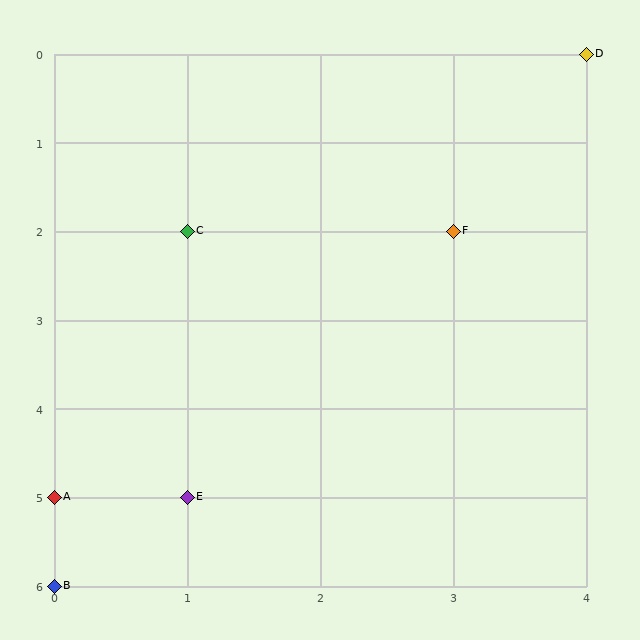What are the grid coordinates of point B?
Point B is at grid coordinates (0, 6).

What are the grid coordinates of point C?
Point C is at grid coordinates (1, 2).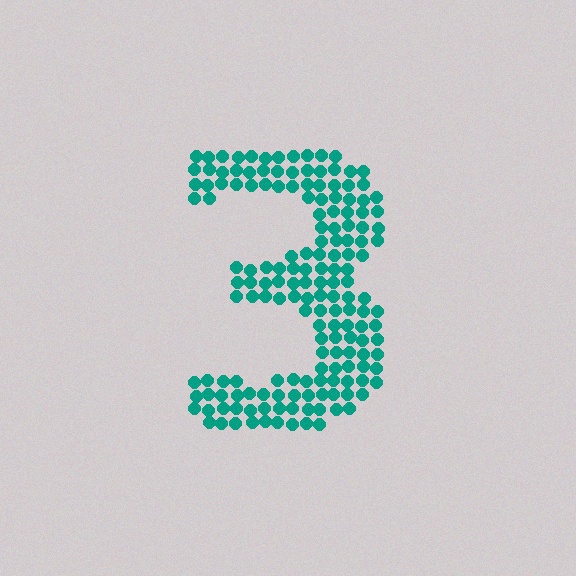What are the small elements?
The small elements are circles.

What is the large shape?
The large shape is the digit 3.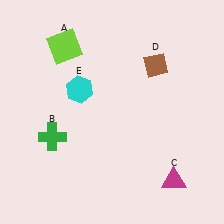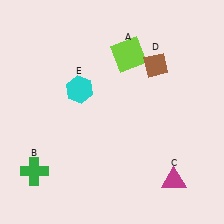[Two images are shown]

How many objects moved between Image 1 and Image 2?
2 objects moved between the two images.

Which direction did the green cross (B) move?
The green cross (B) moved down.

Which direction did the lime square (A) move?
The lime square (A) moved right.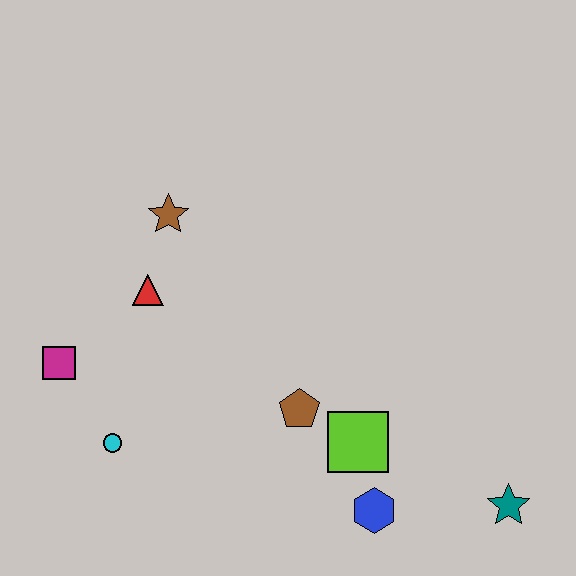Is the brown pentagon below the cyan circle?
No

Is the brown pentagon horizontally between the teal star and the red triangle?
Yes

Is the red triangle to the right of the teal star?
No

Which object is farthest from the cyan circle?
The teal star is farthest from the cyan circle.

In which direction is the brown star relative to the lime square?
The brown star is above the lime square.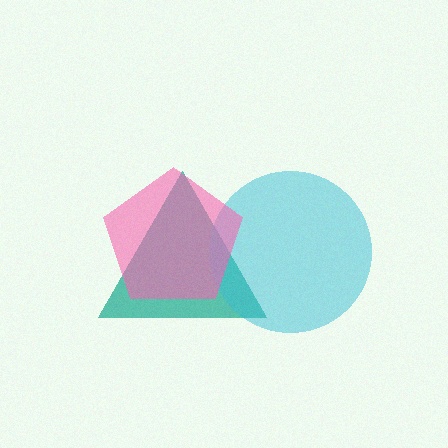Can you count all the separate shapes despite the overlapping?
Yes, there are 3 separate shapes.